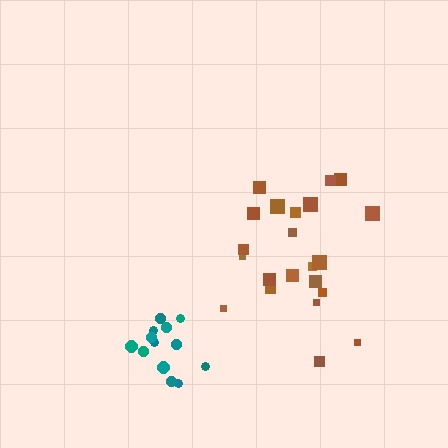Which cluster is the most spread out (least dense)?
Brown.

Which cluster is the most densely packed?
Teal.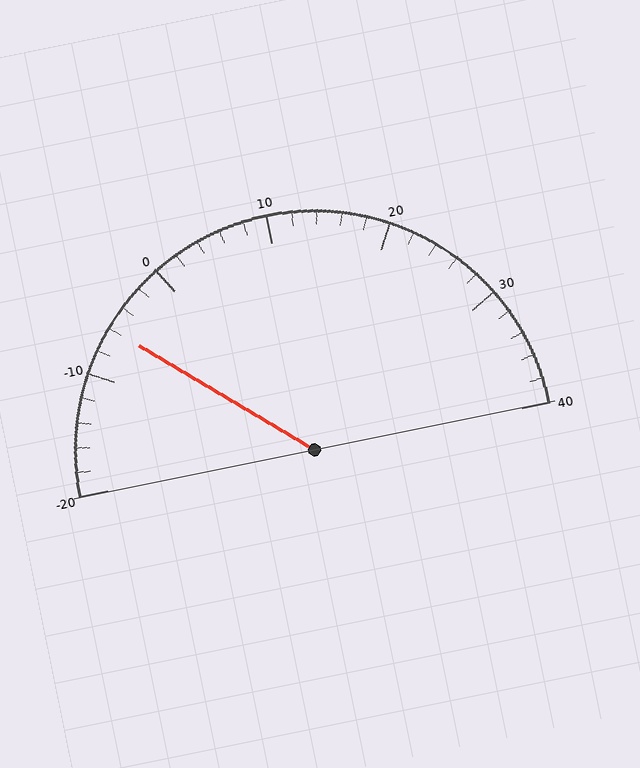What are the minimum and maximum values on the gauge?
The gauge ranges from -20 to 40.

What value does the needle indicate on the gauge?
The needle indicates approximately -6.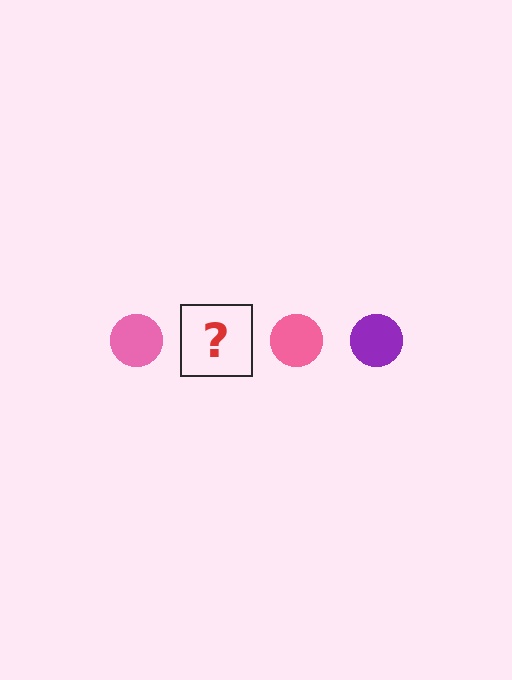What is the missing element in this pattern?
The missing element is a purple circle.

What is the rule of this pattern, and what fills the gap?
The rule is that the pattern cycles through pink, purple circles. The gap should be filled with a purple circle.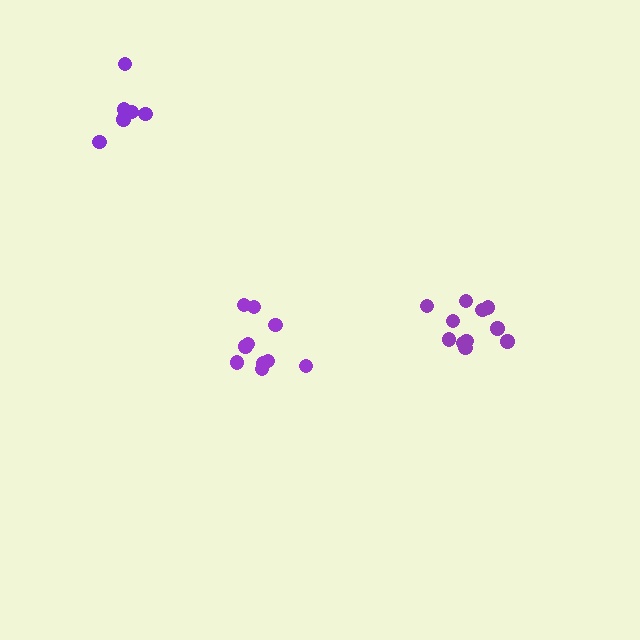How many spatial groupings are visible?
There are 3 spatial groupings.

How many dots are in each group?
Group 1: 10 dots, Group 2: 11 dots, Group 3: 6 dots (27 total).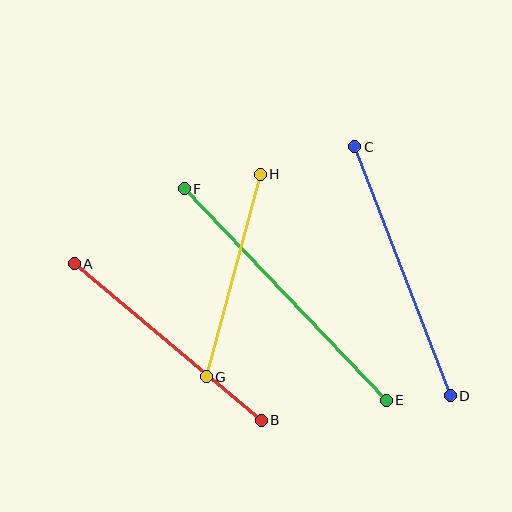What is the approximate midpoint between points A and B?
The midpoint is at approximately (168, 342) pixels.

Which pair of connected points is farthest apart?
Points E and F are farthest apart.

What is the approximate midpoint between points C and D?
The midpoint is at approximately (403, 271) pixels.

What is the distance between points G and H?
The distance is approximately 209 pixels.